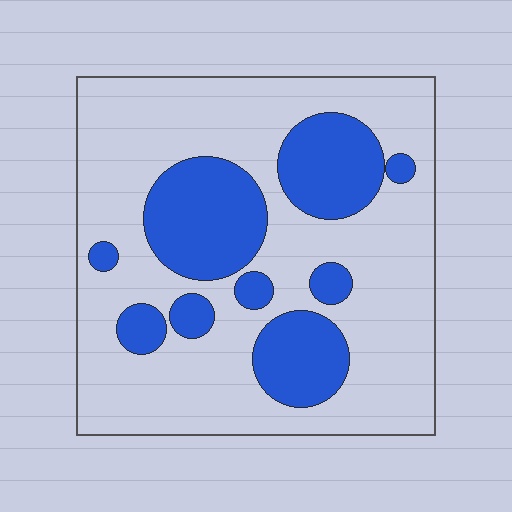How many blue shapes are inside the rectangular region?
9.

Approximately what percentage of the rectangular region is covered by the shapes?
Approximately 30%.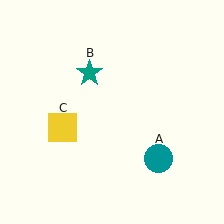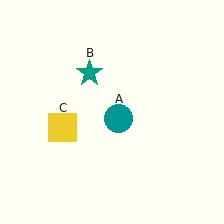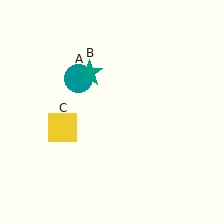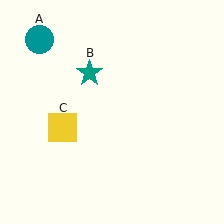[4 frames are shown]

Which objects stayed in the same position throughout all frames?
Teal star (object B) and yellow square (object C) remained stationary.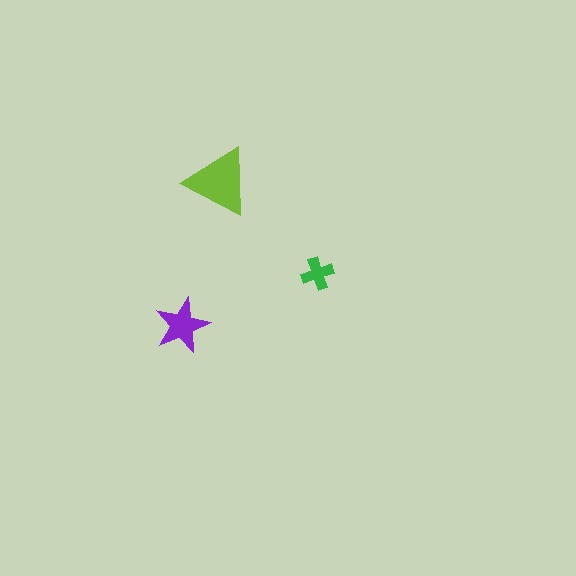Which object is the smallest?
The green cross.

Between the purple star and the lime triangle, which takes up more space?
The lime triangle.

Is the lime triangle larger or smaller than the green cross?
Larger.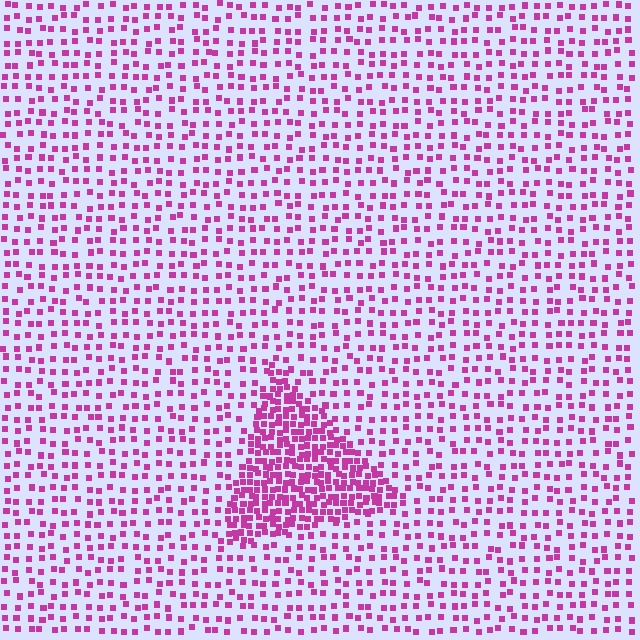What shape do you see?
I see a triangle.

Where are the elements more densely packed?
The elements are more densely packed inside the triangle boundary.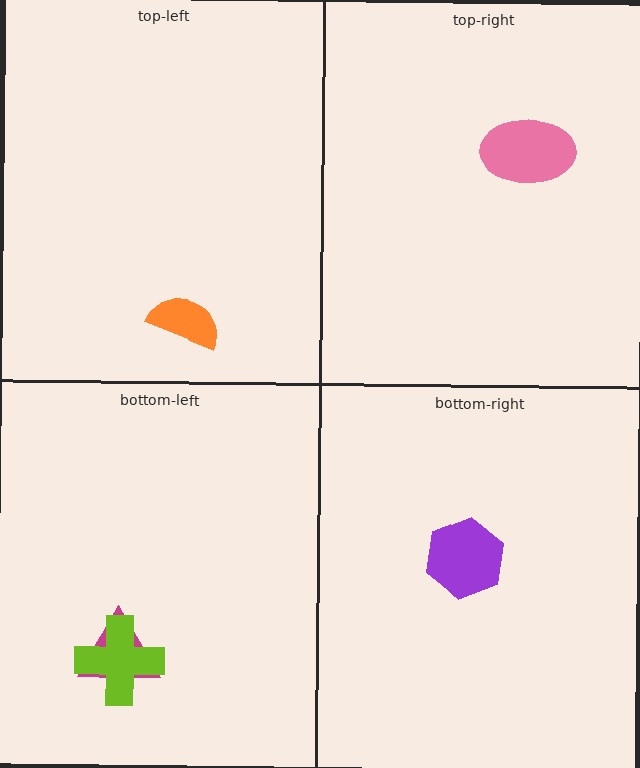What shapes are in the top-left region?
The orange semicircle.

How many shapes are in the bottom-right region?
1.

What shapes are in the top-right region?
The pink ellipse.